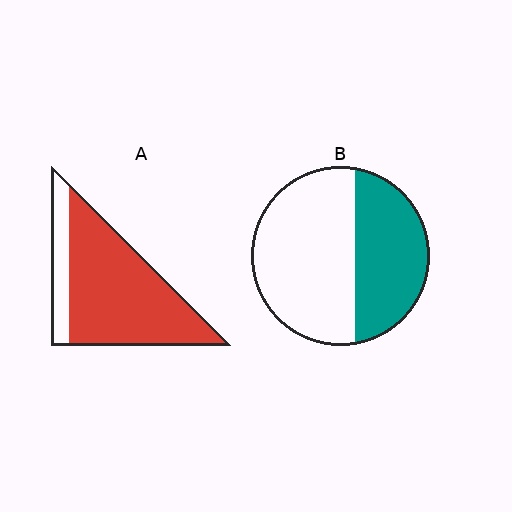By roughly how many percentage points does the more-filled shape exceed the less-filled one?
By roughly 40 percentage points (A over B).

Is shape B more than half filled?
No.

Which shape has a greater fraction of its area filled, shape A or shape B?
Shape A.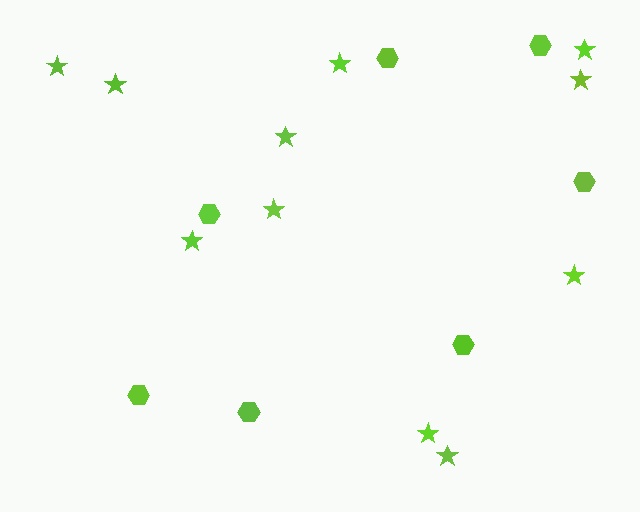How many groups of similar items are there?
There are 2 groups: one group of hexagons (7) and one group of stars (11).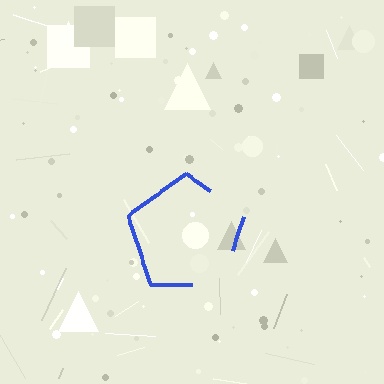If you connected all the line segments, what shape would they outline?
They would outline a pentagon.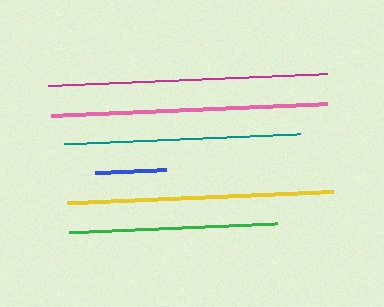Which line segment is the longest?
The magenta line is the longest at approximately 279 pixels.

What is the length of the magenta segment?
The magenta segment is approximately 279 pixels long.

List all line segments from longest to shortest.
From longest to shortest: magenta, pink, yellow, teal, green, blue.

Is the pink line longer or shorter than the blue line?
The pink line is longer than the blue line.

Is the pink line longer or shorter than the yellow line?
The pink line is longer than the yellow line.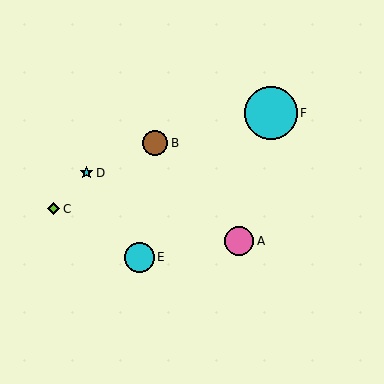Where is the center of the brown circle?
The center of the brown circle is at (155, 143).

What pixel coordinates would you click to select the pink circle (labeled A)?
Click at (239, 241) to select the pink circle A.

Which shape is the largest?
The cyan circle (labeled F) is the largest.